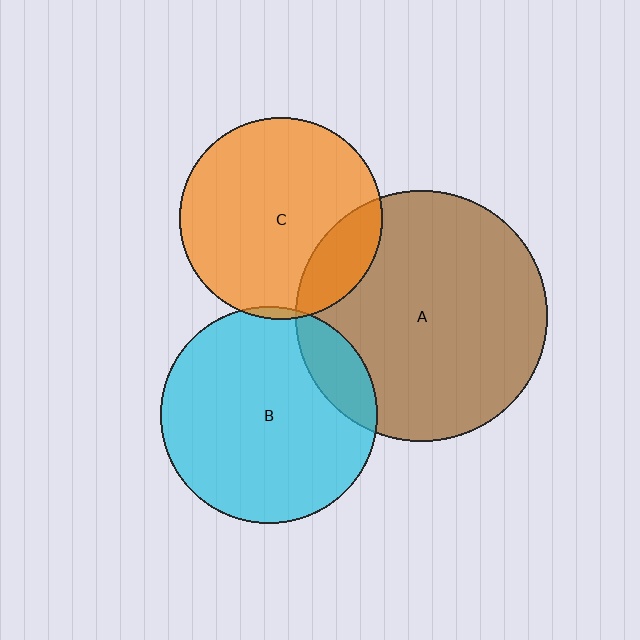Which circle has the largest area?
Circle A (brown).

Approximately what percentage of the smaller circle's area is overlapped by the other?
Approximately 15%.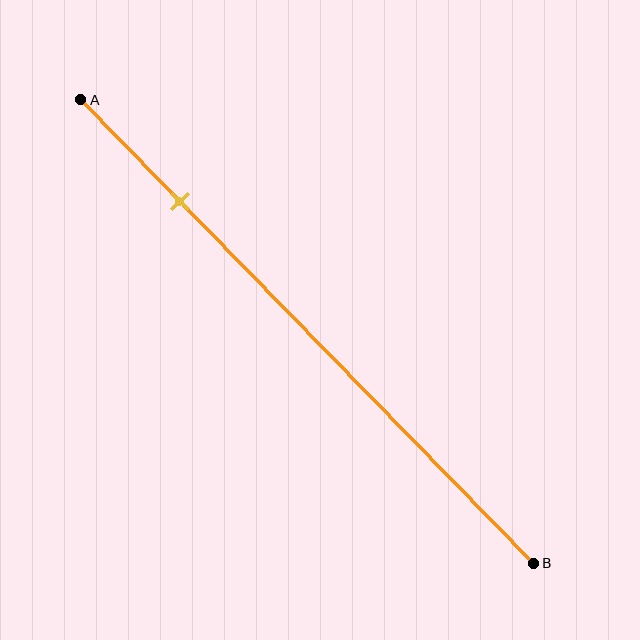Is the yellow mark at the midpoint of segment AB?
No, the mark is at about 20% from A, not at the 50% midpoint.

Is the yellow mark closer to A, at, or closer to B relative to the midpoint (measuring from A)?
The yellow mark is closer to point A than the midpoint of segment AB.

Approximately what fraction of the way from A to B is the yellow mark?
The yellow mark is approximately 20% of the way from A to B.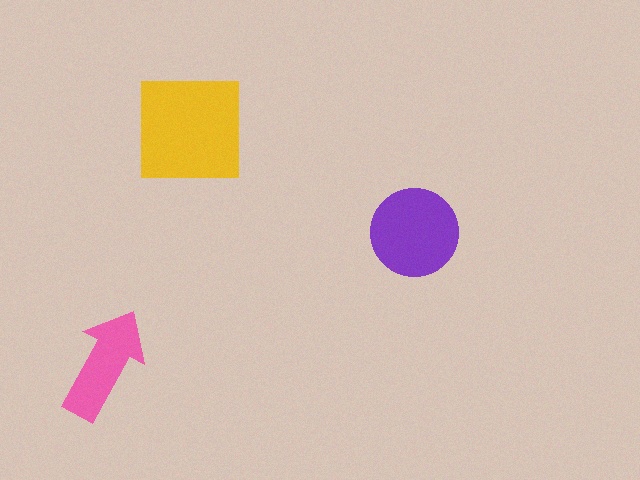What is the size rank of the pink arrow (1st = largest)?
3rd.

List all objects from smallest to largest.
The pink arrow, the purple circle, the yellow square.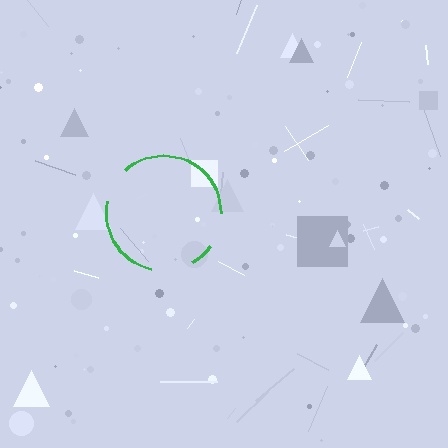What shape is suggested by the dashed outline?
The dashed outline suggests a circle.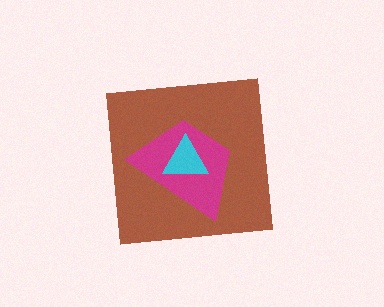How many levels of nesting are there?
3.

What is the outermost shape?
The brown square.